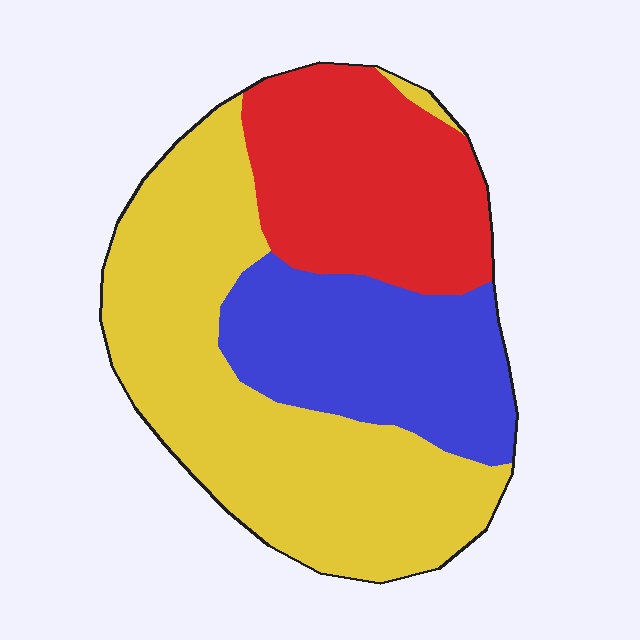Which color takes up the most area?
Yellow, at roughly 45%.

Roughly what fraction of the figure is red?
Red takes up about one quarter (1/4) of the figure.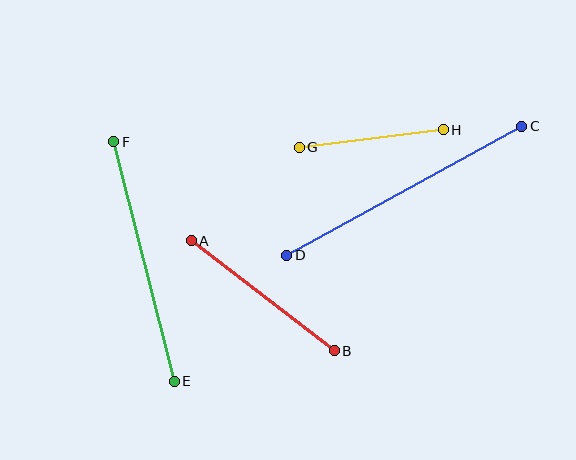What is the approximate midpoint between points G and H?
The midpoint is at approximately (371, 138) pixels.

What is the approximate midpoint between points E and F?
The midpoint is at approximately (144, 261) pixels.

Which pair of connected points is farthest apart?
Points C and D are farthest apart.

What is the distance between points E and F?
The distance is approximately 247 pixels.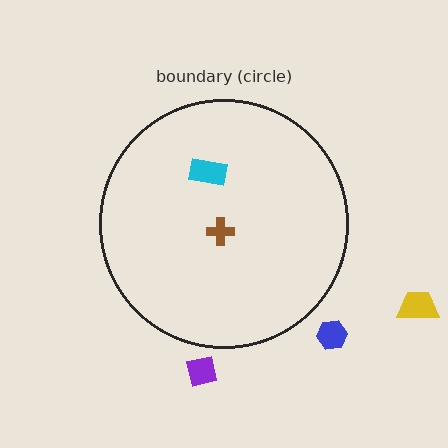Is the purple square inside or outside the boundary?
Outside.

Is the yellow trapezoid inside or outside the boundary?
Outside.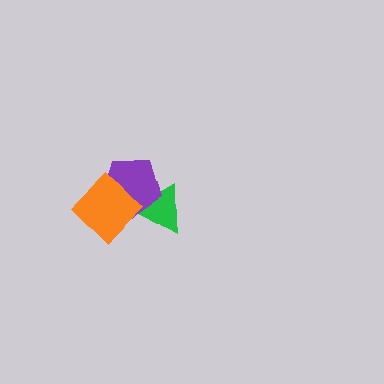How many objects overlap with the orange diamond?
2 objects overlap with the orange diamond.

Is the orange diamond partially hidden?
No, no other shape covers it.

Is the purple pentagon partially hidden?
Yes, it is partially covered by another shape.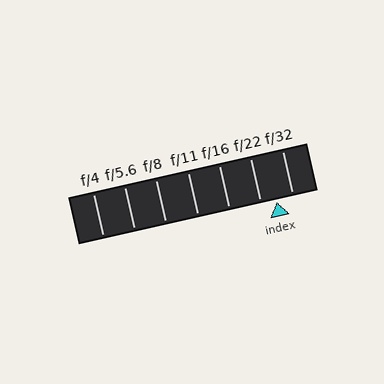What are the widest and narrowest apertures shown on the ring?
The widest aperture shown is f/4 and the narrowest is f/32.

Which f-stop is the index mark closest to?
The index mark is closest to f/22.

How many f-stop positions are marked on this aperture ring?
There are 7 f-stop positions marked.